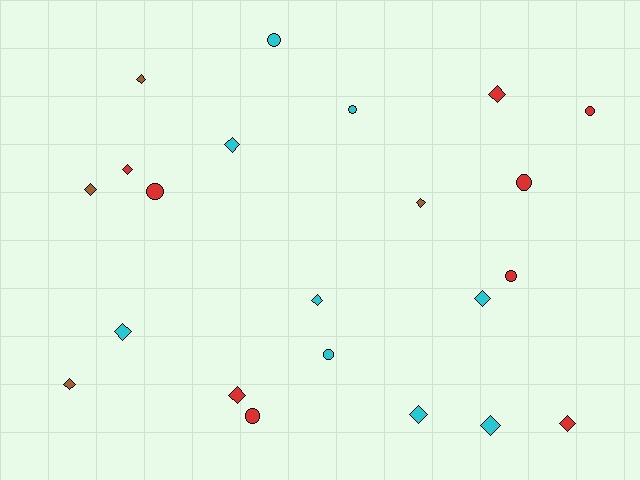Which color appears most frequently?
Cyan, with 9 objects.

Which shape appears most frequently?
Diamond, with 14 objects.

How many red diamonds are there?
There are 4 red diamonds.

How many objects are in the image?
There are 22 objects.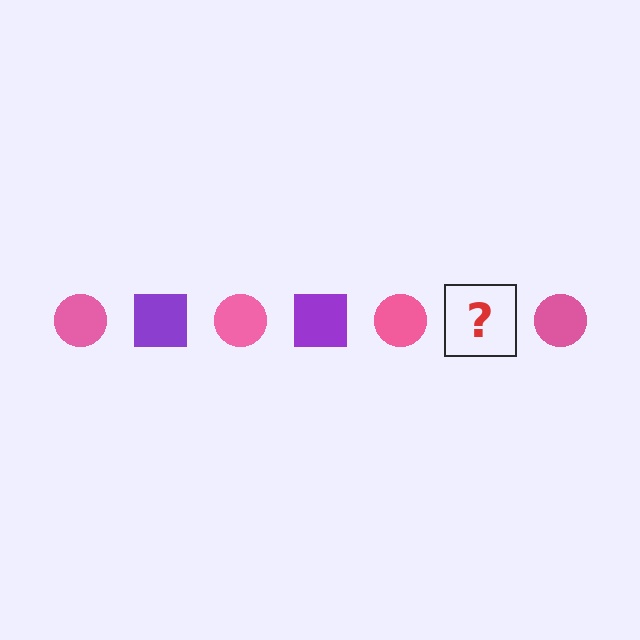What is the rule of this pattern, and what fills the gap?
The rule is that the pattern alternates between pink circle and purple square. The gap should be filled with a purple square.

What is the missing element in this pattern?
The missing element is a purple square.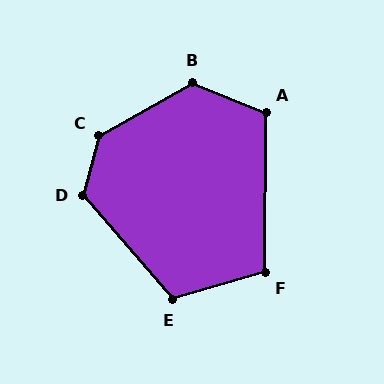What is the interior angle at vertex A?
Approximately 111 degrees (obtuse).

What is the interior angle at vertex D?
Approximately 124 degrees (obtuse).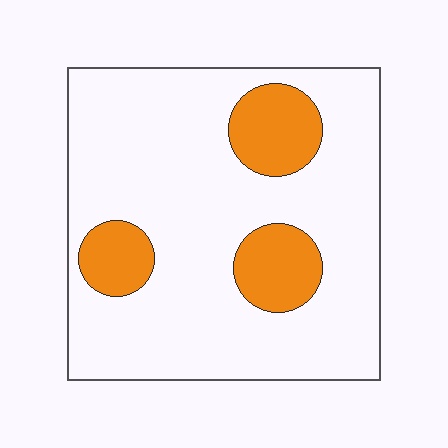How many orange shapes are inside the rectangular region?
3.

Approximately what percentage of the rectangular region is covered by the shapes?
Approximately 20%.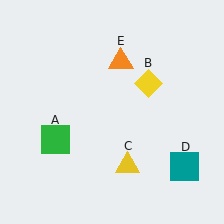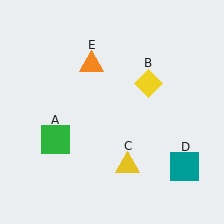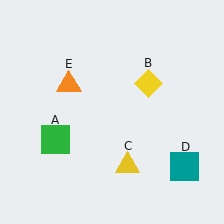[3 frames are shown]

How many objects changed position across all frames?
1 object changed position: orange triangle (object E).